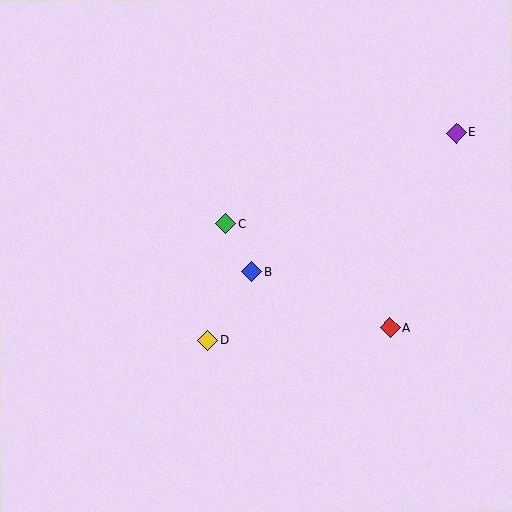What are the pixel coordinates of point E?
Point E is at (457, 133).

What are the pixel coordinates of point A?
Point A is at (390, 328).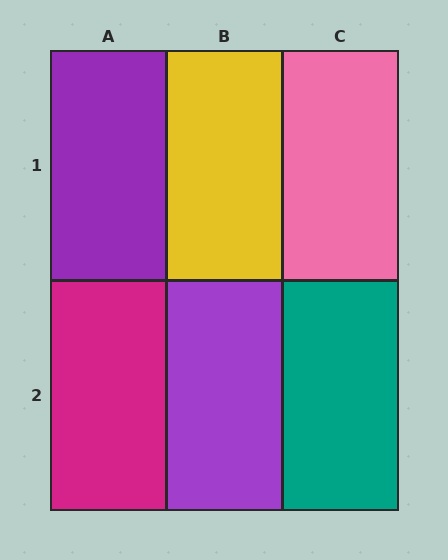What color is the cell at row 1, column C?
Pink.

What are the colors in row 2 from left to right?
Magenta, purple, teal.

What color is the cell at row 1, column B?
Yellow.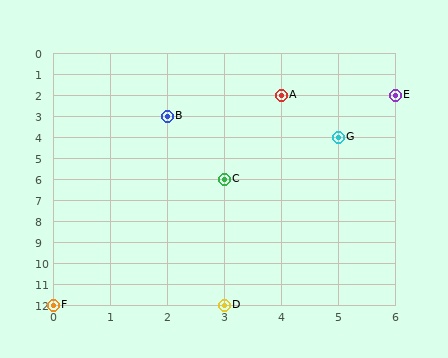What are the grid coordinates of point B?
Point B is at grid coordinates (2, 3).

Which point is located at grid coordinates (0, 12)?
Point F is at (0, 12).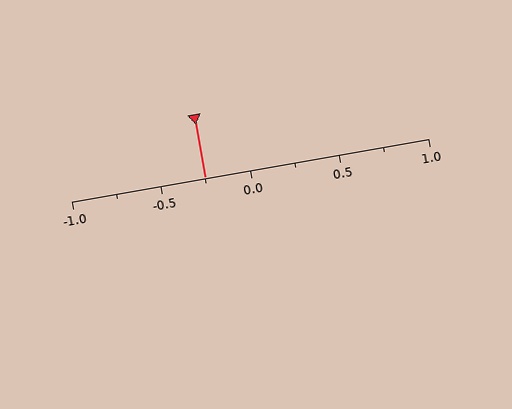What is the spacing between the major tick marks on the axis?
The major ticks are spaced 0.5 apart.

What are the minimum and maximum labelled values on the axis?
The axis runs from -1.0 to 1.0.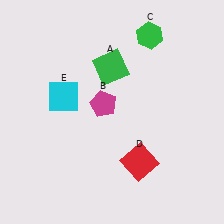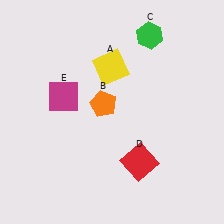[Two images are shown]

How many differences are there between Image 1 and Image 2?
There are 3 differences between the two images.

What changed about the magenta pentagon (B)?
In Image 1, B is magenta. In Image 2, it changed to orange.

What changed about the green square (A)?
In Image 1, A is green. In Image 2, it changed to yellow.